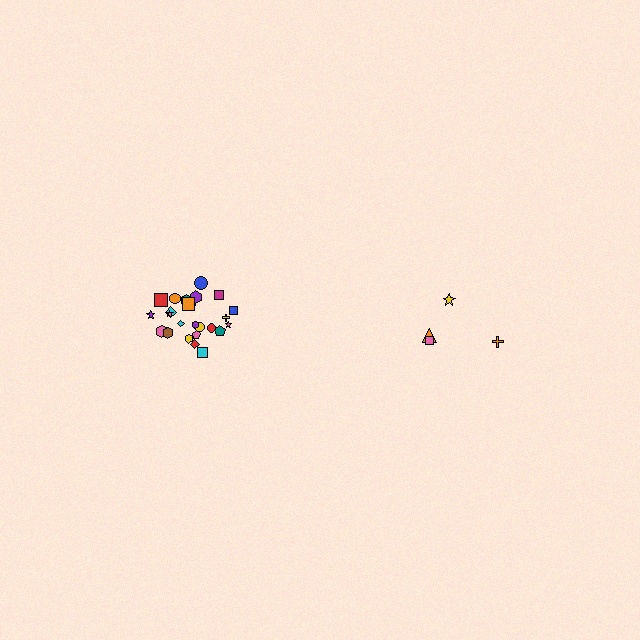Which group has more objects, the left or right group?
The left group.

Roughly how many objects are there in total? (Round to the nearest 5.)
Roughly 30 objects in total.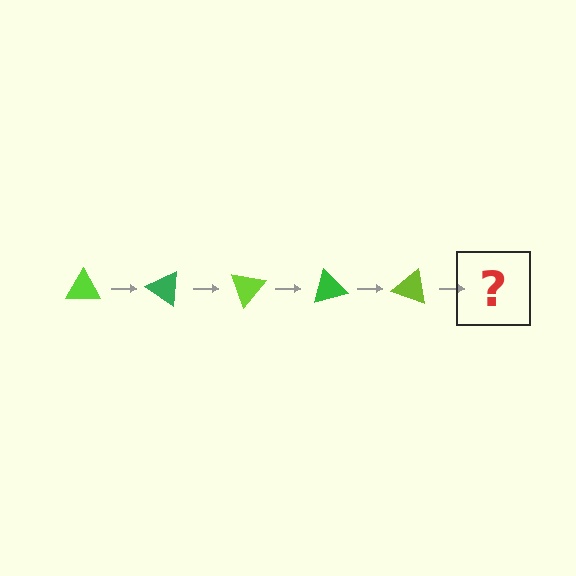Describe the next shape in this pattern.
It should be a green triangle, rotated 175 degrees from the start.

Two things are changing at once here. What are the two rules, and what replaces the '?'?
The two rules are that it rotates 35 degrees each step and the color cycles through lime and green. The '?' should be a green triangle, rotated 175 degrees from the start.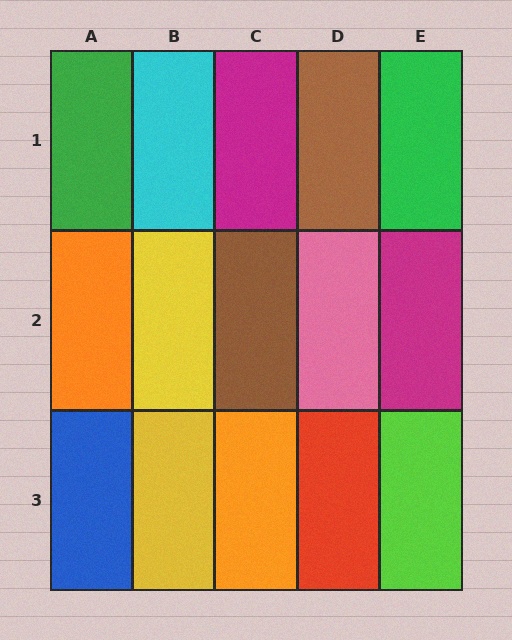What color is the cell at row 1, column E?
Green.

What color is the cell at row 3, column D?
Red.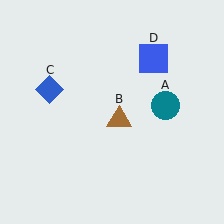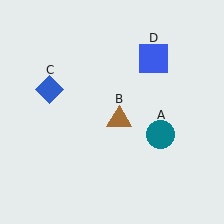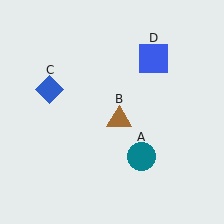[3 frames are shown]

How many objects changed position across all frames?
1 object changed position: teal circle (object A).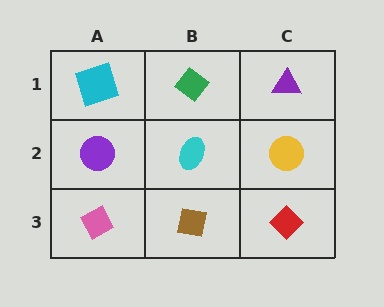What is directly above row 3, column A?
A purple circle.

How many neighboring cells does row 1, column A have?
2.